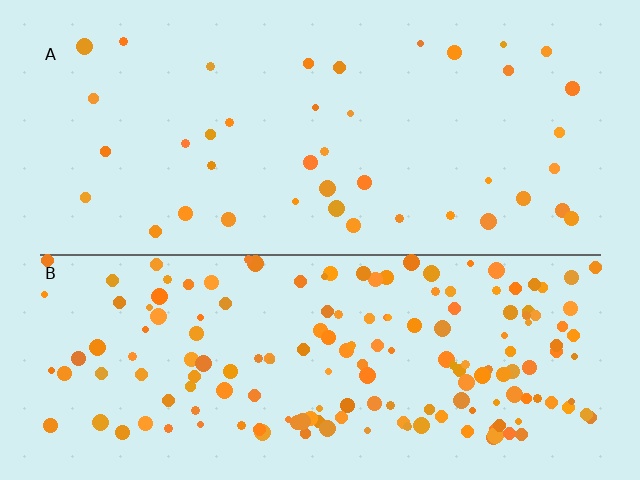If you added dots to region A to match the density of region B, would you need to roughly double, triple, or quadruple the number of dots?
Approximately quadruple.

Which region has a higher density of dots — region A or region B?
B (the bottom).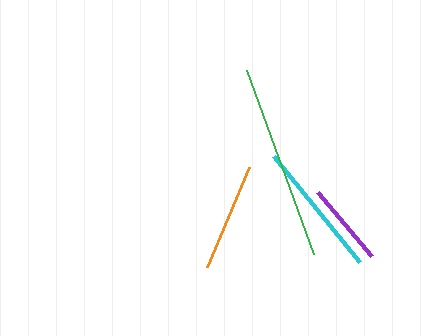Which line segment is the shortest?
The purple line is the shortest at approximately 84 pixels.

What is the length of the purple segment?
The purple segment is approximately 84 pixels long.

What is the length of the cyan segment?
The cyan segment is approximately 136 pixels long.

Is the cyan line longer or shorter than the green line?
The green line is longer than the cyan line.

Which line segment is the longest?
The green line is the longest at approximately 196 pixels.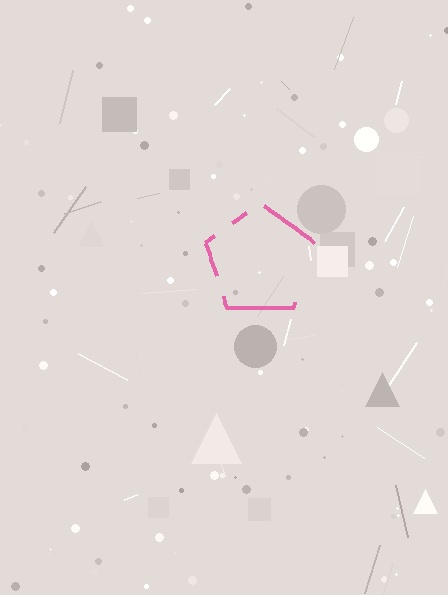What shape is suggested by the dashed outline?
The dashed outline suggests a pentagon.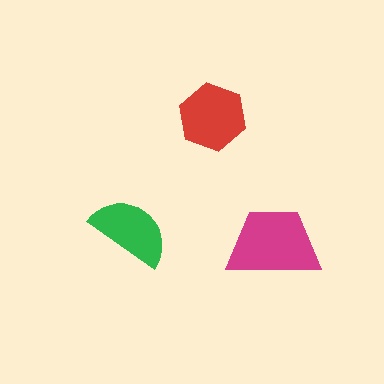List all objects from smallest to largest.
The green semicircle, the red hexagon, the magenta trapezoid.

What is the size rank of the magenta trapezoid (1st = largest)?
1st.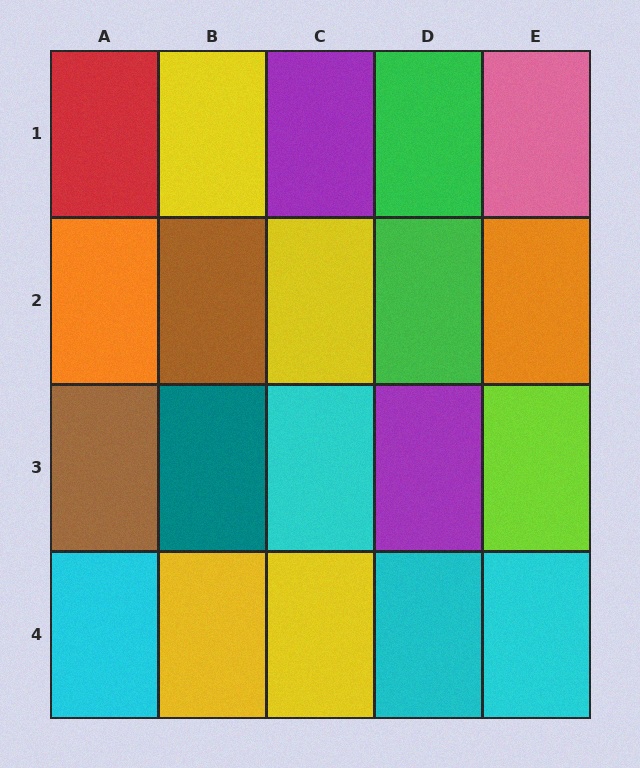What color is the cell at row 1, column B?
Yellow.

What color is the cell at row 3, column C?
Cyan.